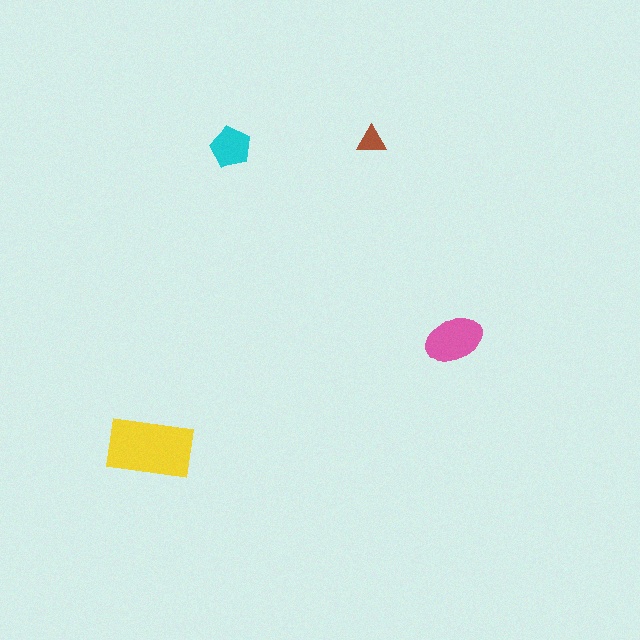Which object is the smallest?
The brown triangle.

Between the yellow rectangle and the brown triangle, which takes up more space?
The yellow rectangle.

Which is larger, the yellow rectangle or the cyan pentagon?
The yellow rectangle.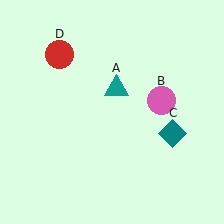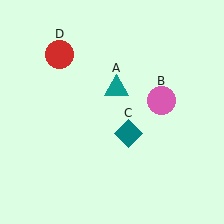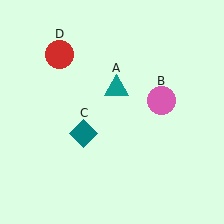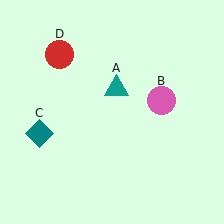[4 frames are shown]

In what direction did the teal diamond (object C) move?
The teal diamond (object C) moved left.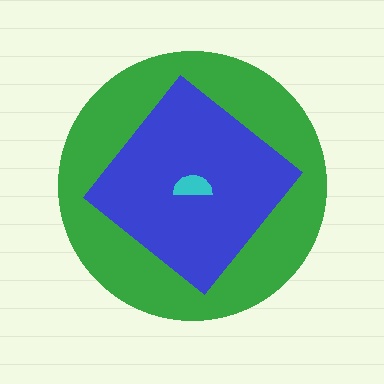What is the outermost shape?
The green circle.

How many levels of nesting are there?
3.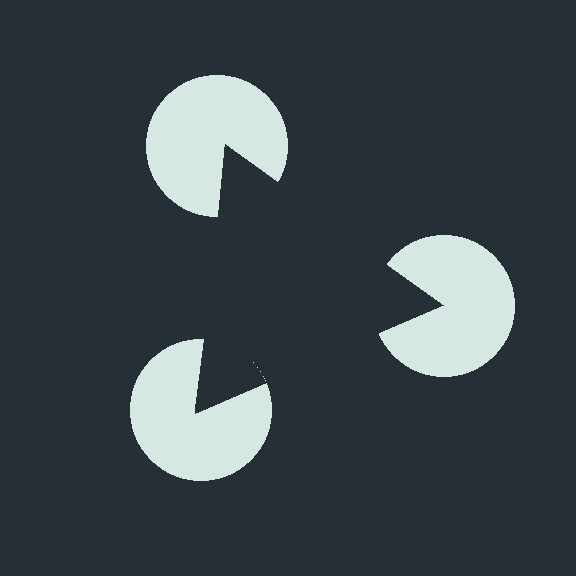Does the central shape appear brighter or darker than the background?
It typically appears slightly darker than the background, even though no actual brightness change is drawn.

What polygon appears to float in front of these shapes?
An illusory triangle — its edges are inferred from the aligned wedge cuts in the pac-man discs, not physically drawn.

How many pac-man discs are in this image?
There are 3 — one at each vertex of the illusory triangle.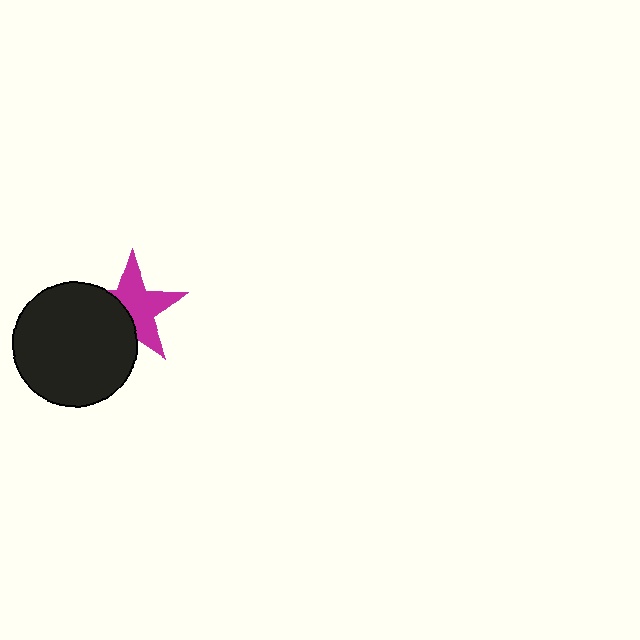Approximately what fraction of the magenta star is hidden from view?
Roughly 39% of the magenta star is hidden behind the black circle.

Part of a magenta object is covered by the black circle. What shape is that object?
It is a star.